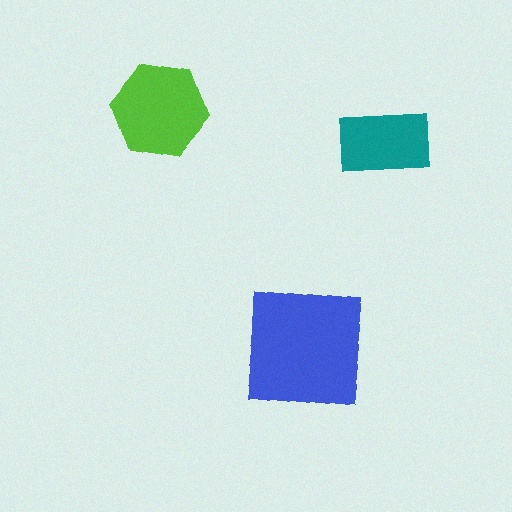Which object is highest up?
The lime hexagon is topmost.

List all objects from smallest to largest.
The teal rectangle, the lime hexagon, the blue square.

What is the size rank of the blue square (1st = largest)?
1st.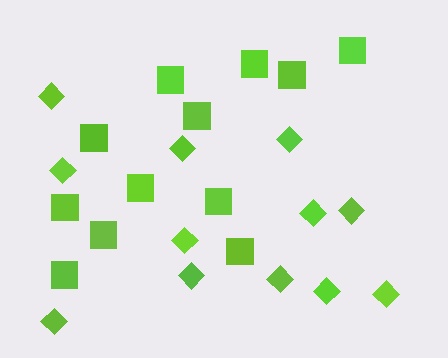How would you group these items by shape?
There are 2 groups: one group of diamonds (12) and one group of squares (12).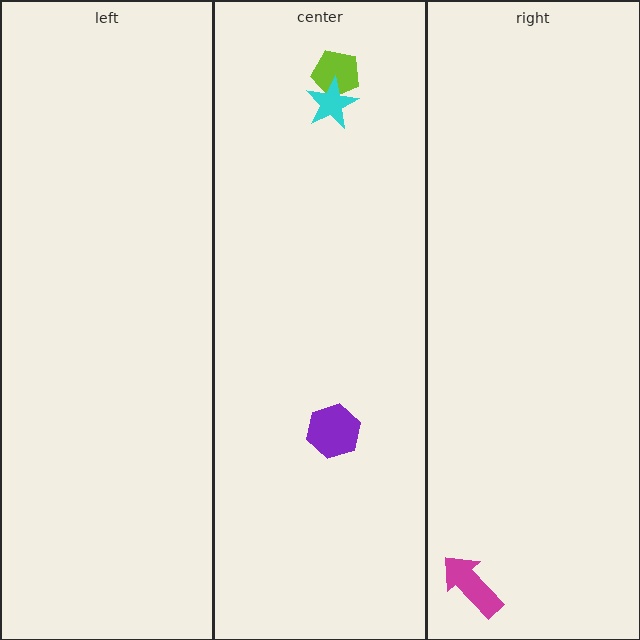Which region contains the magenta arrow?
The right region.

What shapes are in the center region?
The lime pentagon, the cyan star, the purple hexagon.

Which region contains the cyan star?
The center region.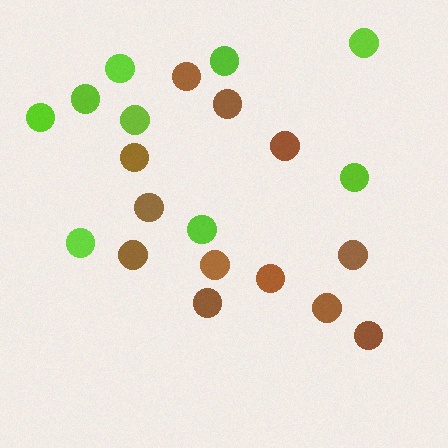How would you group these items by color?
There are 2 groups: one group of lime circles (9) and one group of brown circles (12).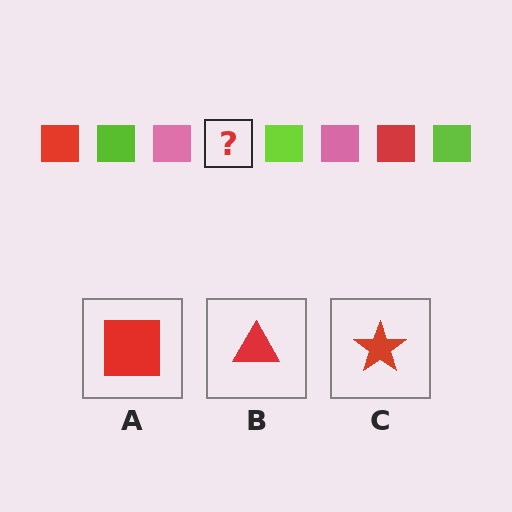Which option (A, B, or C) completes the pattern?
A.